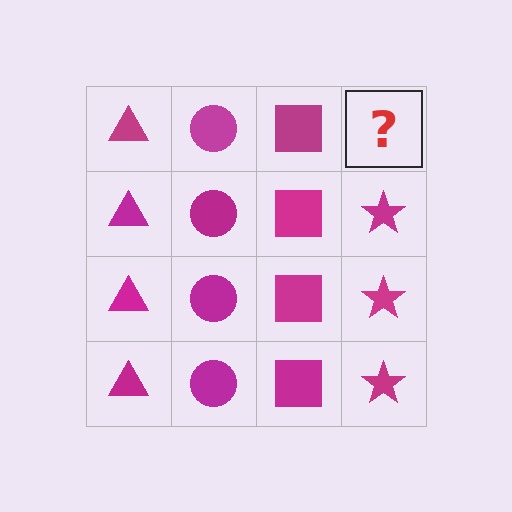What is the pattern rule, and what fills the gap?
The rule is that each column has a consistent shape. The gap should be filled with a magenta star.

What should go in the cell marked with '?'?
The missing cell should contain a magenta star.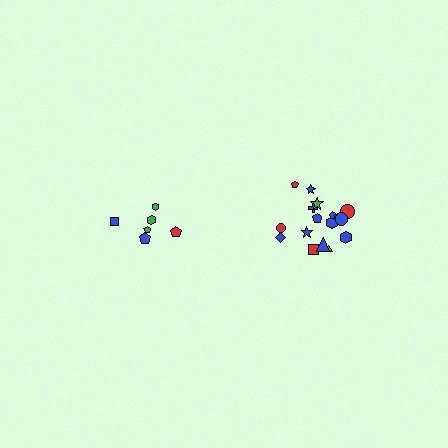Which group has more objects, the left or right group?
The right group.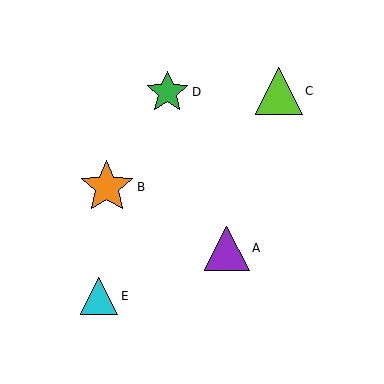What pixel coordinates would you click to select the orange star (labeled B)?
Click at (107, 187) to select the orange star B.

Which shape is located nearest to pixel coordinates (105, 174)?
The orange star (labeled B) at (107, 187) is nearest to that location.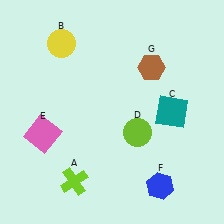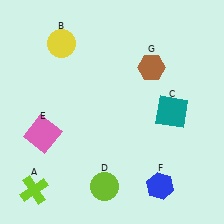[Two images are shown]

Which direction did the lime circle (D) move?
The lime circle (D) moved down.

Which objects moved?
The objects that moved are: the lime cross (A), the lime circle (D).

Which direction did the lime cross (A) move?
The lime cross (A) moved left.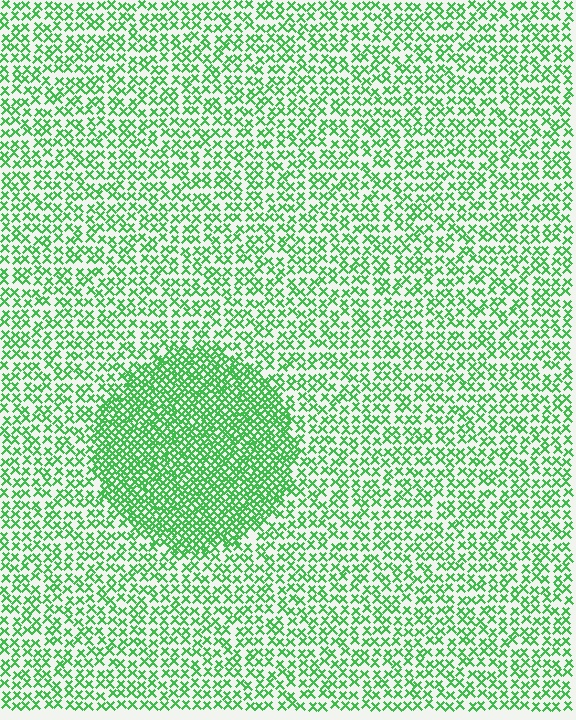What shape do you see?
I see a circle.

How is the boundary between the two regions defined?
The boundary is defined by a change in element density (approximately 2.1x ratio). All elements are the same color, size, and shape.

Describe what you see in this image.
The image contains small green elements arranged at two different densities. A circle-shaped region is visible where the elements are more densely packed than the surrounding area.